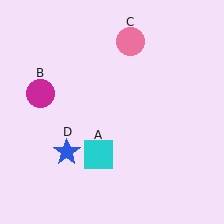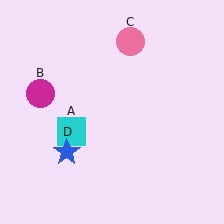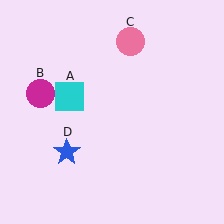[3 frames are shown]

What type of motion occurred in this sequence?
The cyan square (object A) rotated clockwise around the center of the scene.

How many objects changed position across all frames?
1 object changed position: cyan square (object A).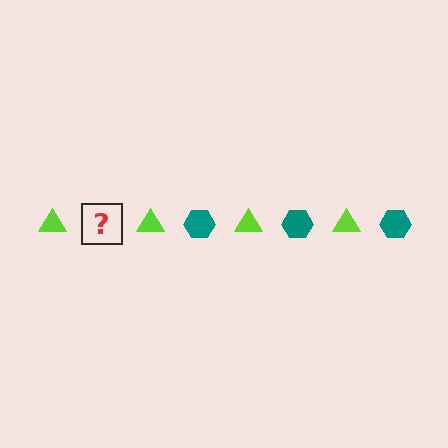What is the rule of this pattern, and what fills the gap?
The rule is that the pattern alternates between lime triangle and teal hexagon. The gap should be filled with a teal hexagon.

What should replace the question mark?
The question mark should be replaced with a teal hexagon.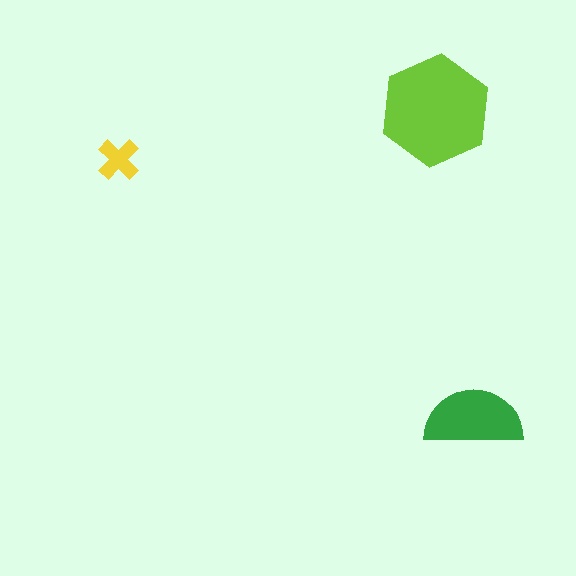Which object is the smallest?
The yellow cross.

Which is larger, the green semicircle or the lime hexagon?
The lime hexagon.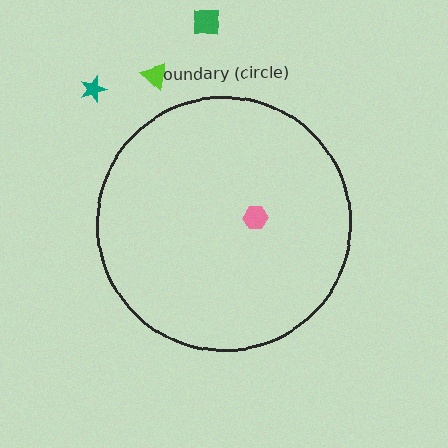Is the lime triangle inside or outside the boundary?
Outside.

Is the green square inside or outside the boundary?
Outside.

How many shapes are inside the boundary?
1 inside, 3 outside.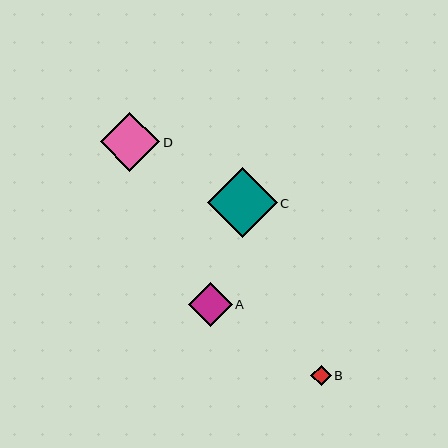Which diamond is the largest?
Diamond C is the largest with a size of approximately 69 pixels.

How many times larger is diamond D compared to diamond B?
Diamond D is approximately 2.9 times the size of diamond B.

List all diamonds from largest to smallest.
From largest to smallest: C, D, A, B.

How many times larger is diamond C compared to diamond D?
Diamond C is approximately 1.2 times the size of diamond D.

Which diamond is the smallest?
Diamond B is the smallest with a size of approximately 21 pixels.